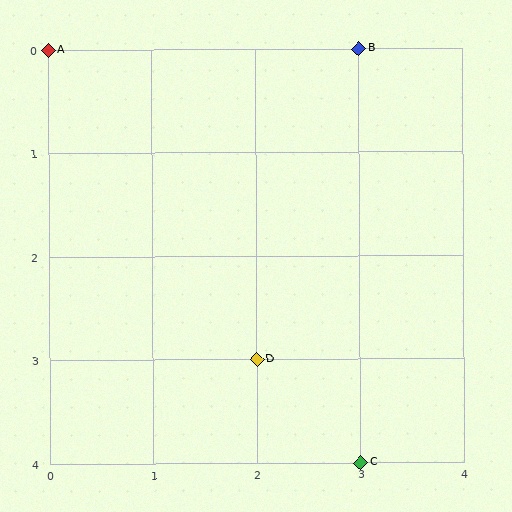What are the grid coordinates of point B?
Point B is at grid coordinates (3, 0).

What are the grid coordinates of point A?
Point A is at grid coordinates (0, 0).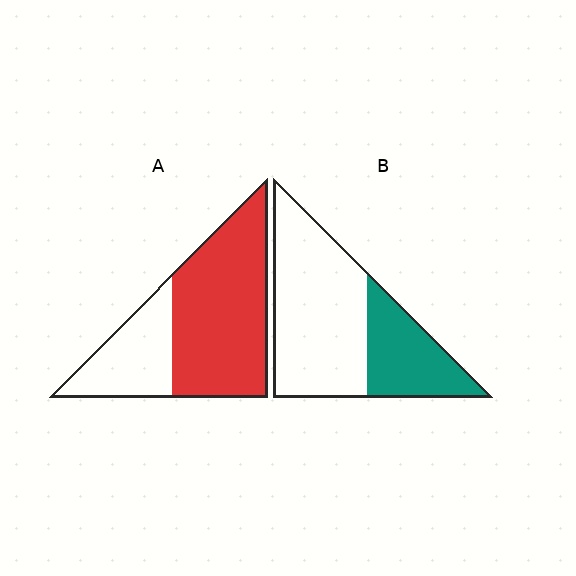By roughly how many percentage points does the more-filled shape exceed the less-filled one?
By roughly 35 percentage points (A over B).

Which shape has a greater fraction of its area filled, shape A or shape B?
Shape A.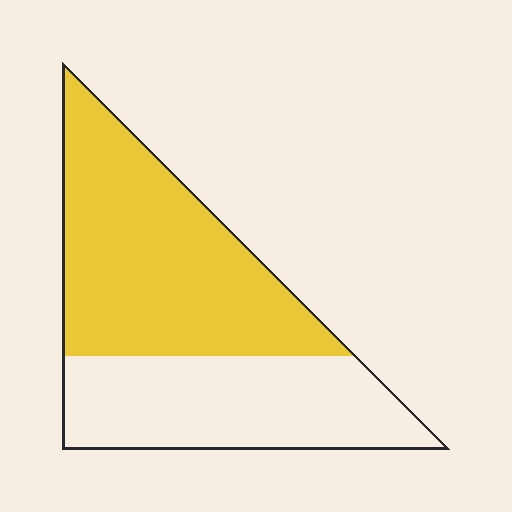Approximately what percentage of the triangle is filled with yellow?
Approximately 55%.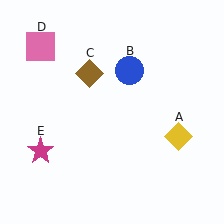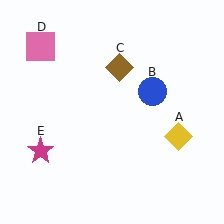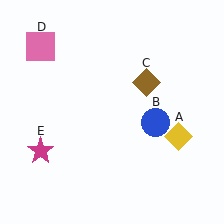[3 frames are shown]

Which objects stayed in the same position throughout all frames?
Yellow diamond (object A) and pink square (object D) and magenta star (object E) remained stationary.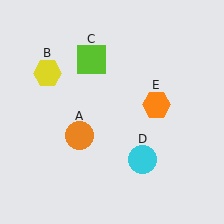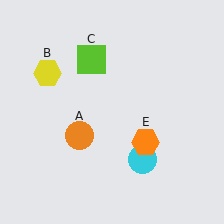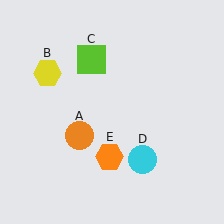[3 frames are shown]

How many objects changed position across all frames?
1 object changed position: orange hexagon (object E).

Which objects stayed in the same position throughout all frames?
Orange circle (object A) and yellow hexagon (object B) and lime square (object C) and cyan circle (object D) remained stationary.